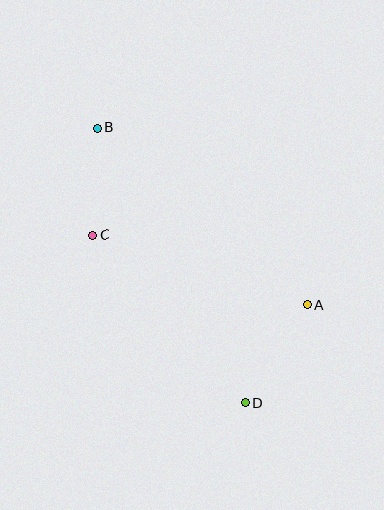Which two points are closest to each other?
Points B and C are closest to each other.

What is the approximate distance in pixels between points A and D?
The distance between A and D is approximately 116 pixels.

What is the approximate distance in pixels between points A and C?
The distance between A and C is approximately 226 pixels.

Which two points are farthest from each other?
Points B and D are farthest from each other.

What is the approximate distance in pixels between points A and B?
The distance between A and B is approximately 275 pixels.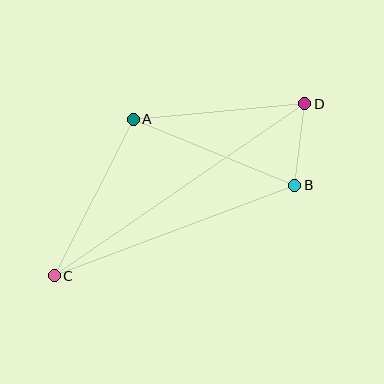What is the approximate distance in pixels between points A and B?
The distance between A and B is approximately 175 pixels.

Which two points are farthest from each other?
Points C and D are farthest from each other.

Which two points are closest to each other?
Points B and D are closest to each other.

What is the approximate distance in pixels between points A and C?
The distance between A and C is approximately 175 pixels.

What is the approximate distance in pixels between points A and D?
The distance between A and D is approximately 172 pixels.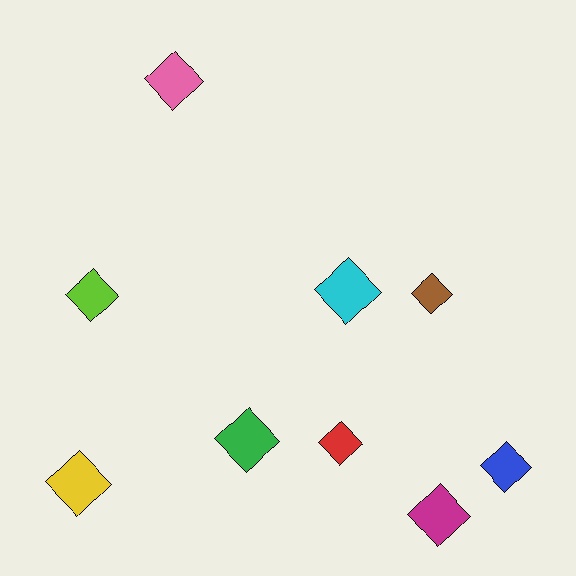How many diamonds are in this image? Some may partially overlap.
There are 9 diamonds.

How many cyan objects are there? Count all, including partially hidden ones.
There is 1 cyan object.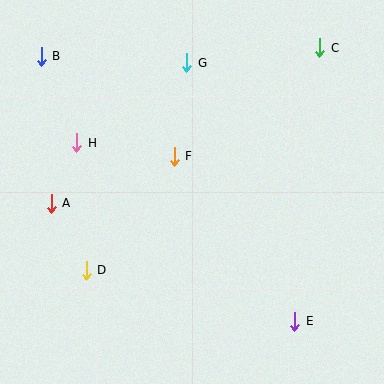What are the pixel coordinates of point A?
Point A is at (51, 203).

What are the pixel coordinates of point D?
Point D is at (86, 270).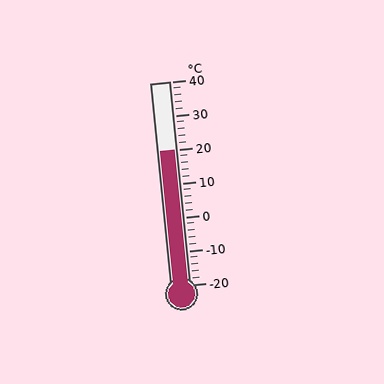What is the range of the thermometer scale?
The thermometer scale ranges from -20°C to 40°C.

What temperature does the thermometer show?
The thermometer shows approximately 20°C.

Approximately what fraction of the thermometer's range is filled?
The thermometer is filled to approximately 65% of its range.